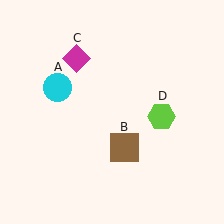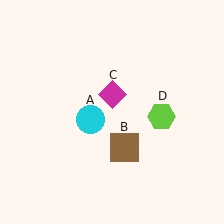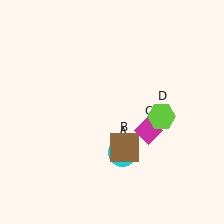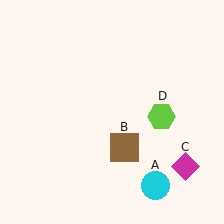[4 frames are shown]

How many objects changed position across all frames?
2 objects changed position: cyan circle (object A), magenta diamond (object C).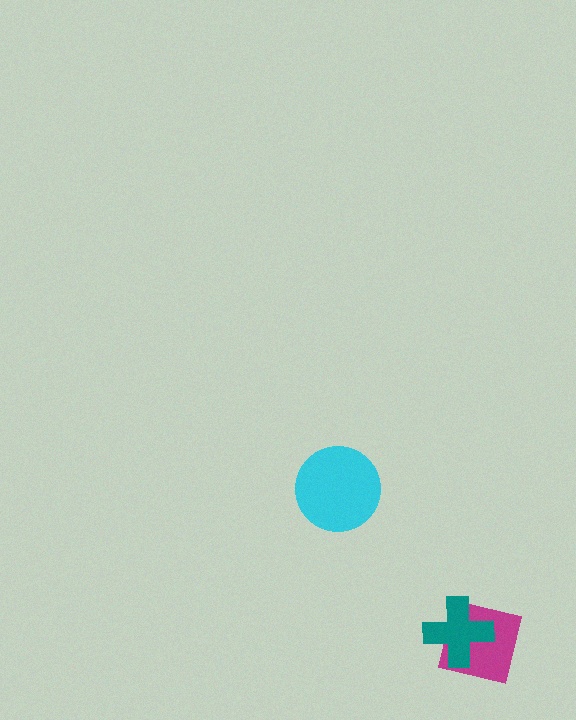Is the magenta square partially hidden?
Yes, it is partially covered by another shape.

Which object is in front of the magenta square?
The teal cross is in front of the magenta square.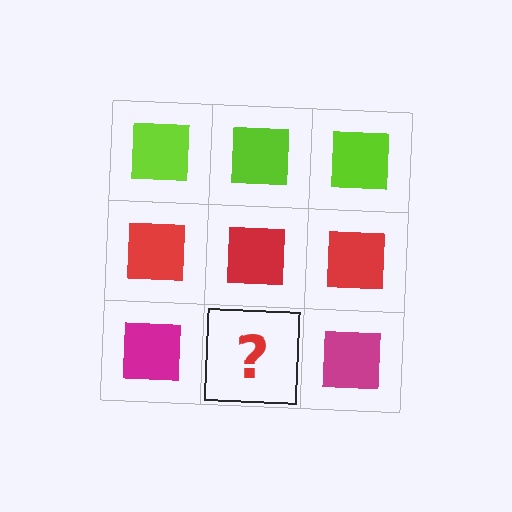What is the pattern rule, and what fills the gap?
The rule is that each row has a consistent color. The gap should be filled with a magenta square.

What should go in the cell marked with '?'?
The missing cell should contain a magenta square.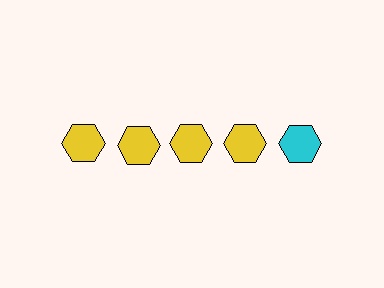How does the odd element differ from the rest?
It has a different color: cyan instead of yellow.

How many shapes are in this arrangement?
There are 5 shapes arranged in a grid pattern.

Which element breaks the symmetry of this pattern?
The cyan hexagon in the top row, rightmost column breaks the symmetry. All other shapes are yellow hexagons.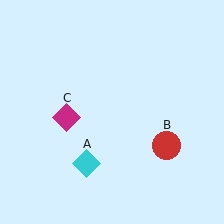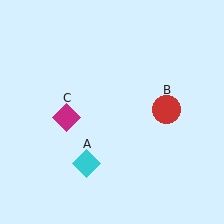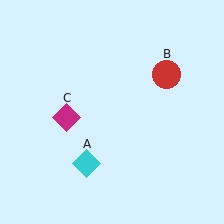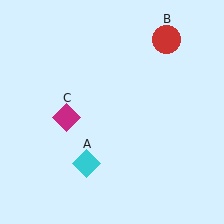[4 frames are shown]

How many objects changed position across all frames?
1 object changed position: red circle (object B).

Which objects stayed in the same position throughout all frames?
Cyan diamond (object A) and magenta diamond (object C) remained stationary.